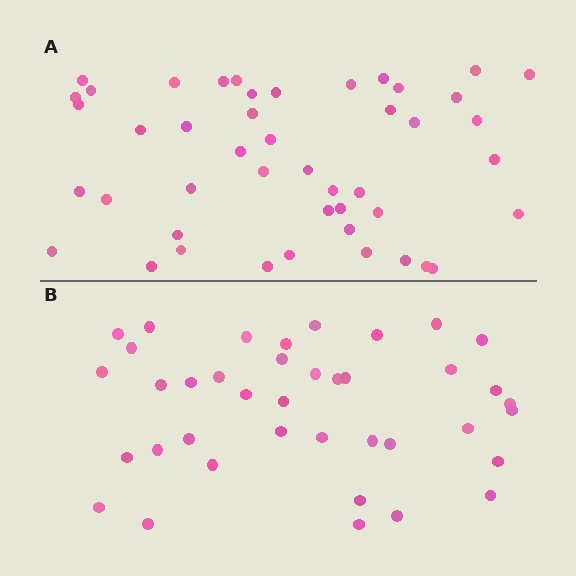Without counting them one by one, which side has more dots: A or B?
Region A (the top region) has more dots.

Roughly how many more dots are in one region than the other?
Region A has roughly 8 or so more dots than region B.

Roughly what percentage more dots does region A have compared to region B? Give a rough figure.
About 20% more.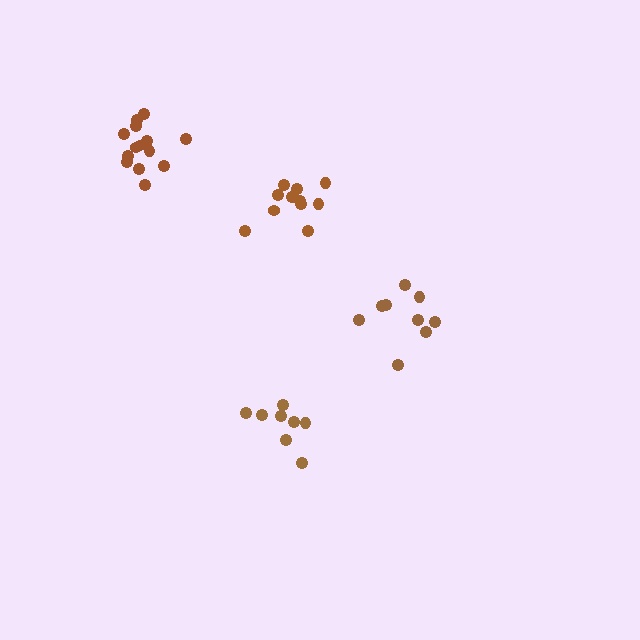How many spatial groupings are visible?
There are 4 spatial groupings.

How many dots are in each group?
Group 1: 9 dots, Group 2: 14 dots, Group 3: 8 dots, Group 4: 11 dots (42 total).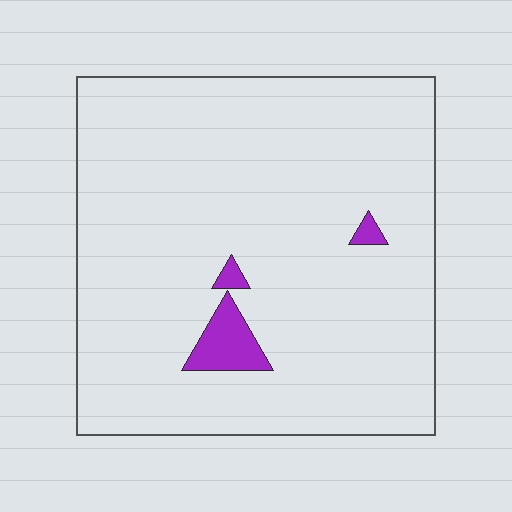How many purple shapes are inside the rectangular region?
3.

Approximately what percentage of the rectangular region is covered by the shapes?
Approximately 5%.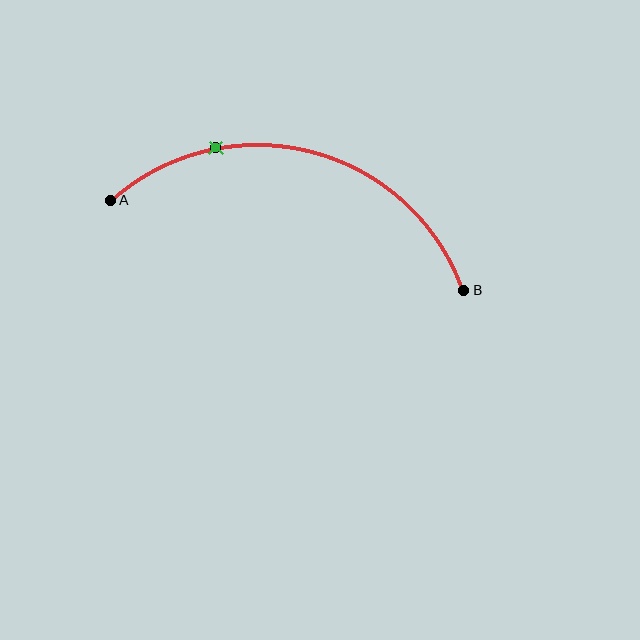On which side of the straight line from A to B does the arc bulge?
The arc bulges above the straight line connecting A and B.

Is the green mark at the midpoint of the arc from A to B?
No. The green mark lies on the arc but is closer to endpoint A. The arc midpoint would be at the point on the curve equidistant along the arc from both A and B.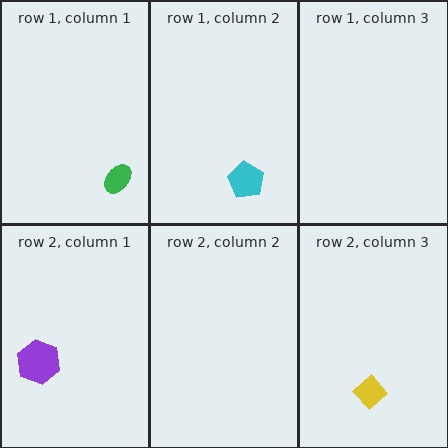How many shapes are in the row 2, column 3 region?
1.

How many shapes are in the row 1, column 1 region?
1.